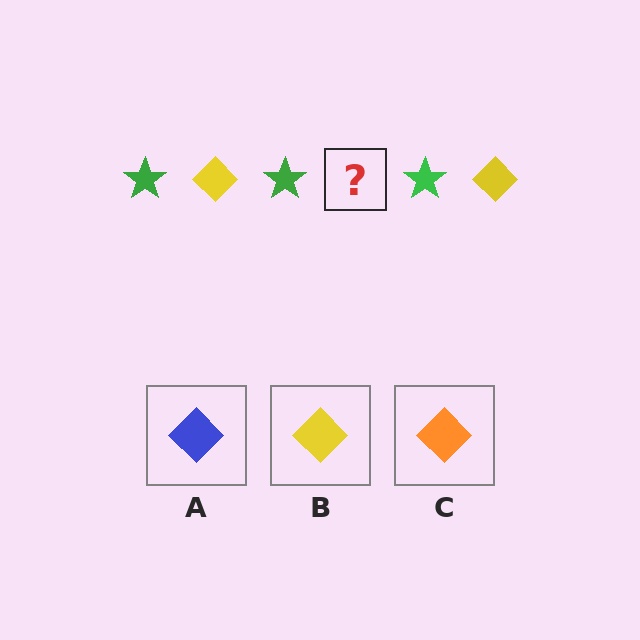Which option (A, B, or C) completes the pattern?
B.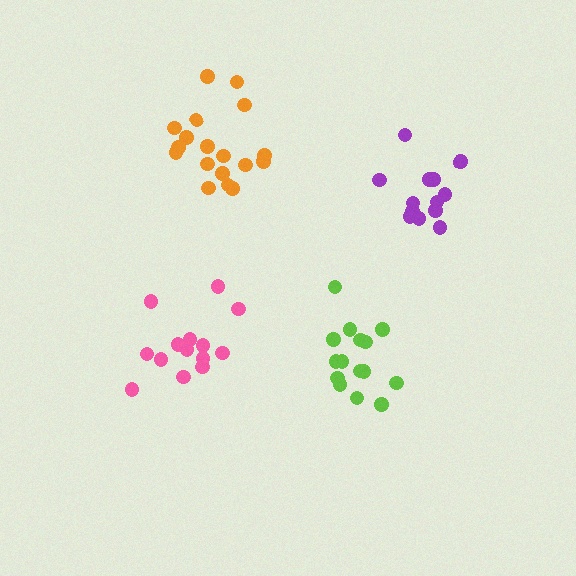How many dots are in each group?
Group 1: 13 dots, Group 2: 18 dots, Group 3: 15 dots, Group 4: 14 dots (60 total).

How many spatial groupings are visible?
There are 4 spatial groupings.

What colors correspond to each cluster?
The clusters are colored: purple, orange, lime, pink.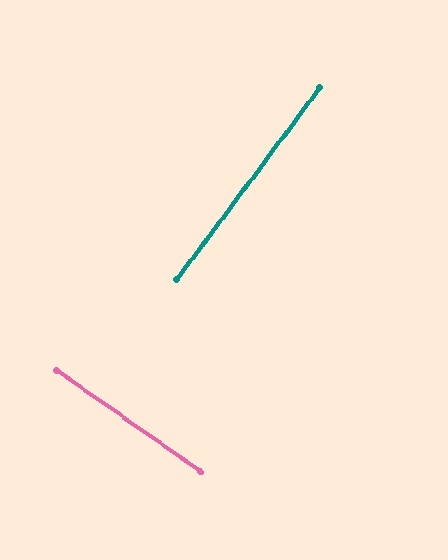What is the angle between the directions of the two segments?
Approximately 88 degrees.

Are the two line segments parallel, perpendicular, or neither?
Perpendicular — they meet at approximately 88°.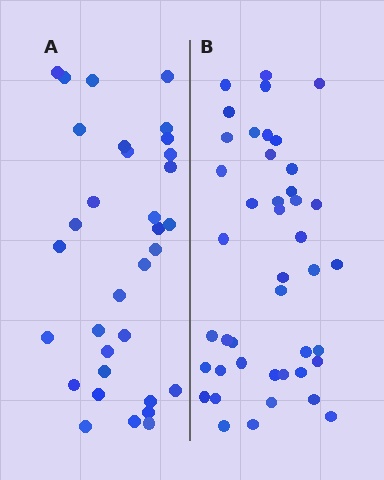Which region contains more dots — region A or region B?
Region B (the right region) has more dots.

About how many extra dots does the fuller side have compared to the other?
Region B has roughly 10 or so more dots than region A.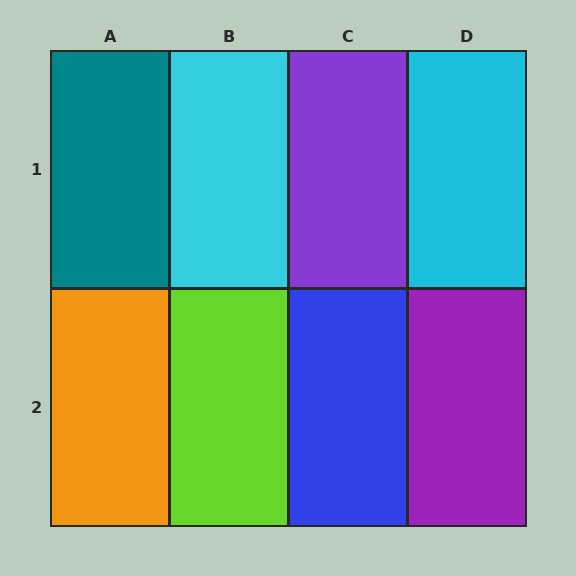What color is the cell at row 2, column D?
Purple.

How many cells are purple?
2 cells are purple.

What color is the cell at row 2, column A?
Orange.